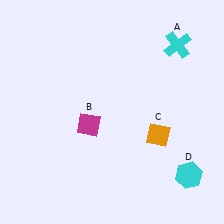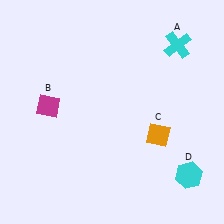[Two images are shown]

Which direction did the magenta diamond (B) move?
The magenta diamond (B) moved left.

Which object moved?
The magenta diamond (B) moved left.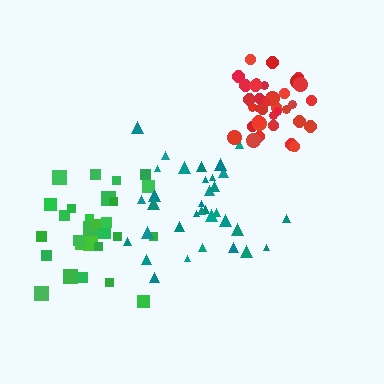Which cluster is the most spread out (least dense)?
Teal.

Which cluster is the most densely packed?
Red.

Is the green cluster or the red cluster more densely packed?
Red.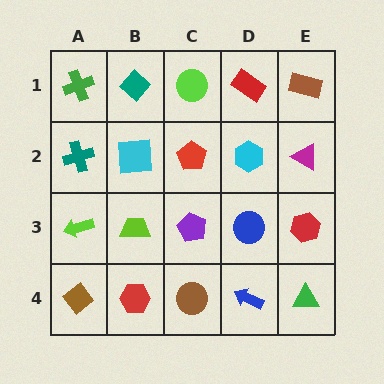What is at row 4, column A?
A brown diamond.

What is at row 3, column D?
A blue circle.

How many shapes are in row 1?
5 shapes.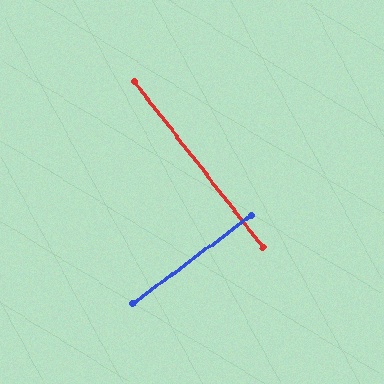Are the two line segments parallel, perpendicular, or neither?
Perpendicular — they meet at approximately 89°.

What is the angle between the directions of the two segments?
Approximately 89 degrees.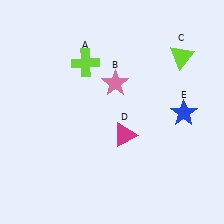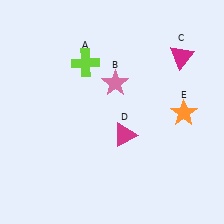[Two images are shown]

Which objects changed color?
C changed from lime to magenta. E changed from blue to orange.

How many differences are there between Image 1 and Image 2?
There are 2 differences between the two images.